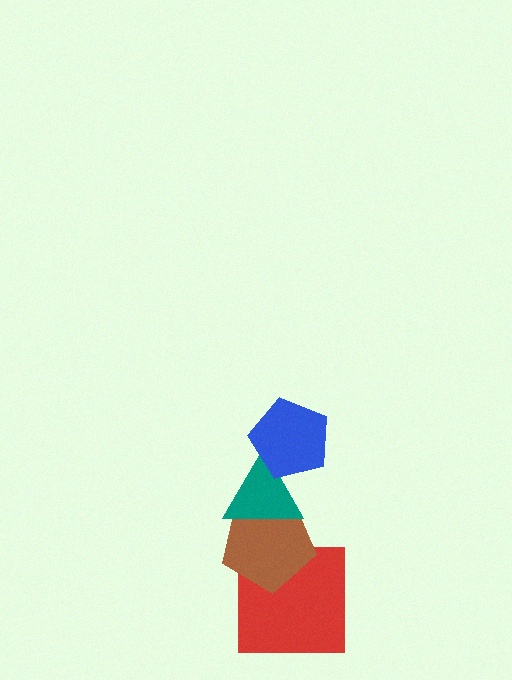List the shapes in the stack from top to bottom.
From top to bottom: the blue pentagon, the teal triangle, the brown pentagon, the red square.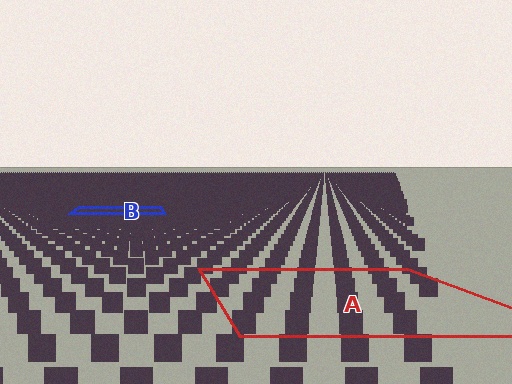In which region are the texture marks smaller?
The texture marks are smaller in region B, because it is farther away.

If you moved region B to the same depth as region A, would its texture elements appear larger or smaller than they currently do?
They would appear larger. At a closer depth, the same texture elements are projected at a bigger on-screen size.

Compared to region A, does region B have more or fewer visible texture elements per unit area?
Region B has more texture elements per unit area — they are packed more densely because it is farther away.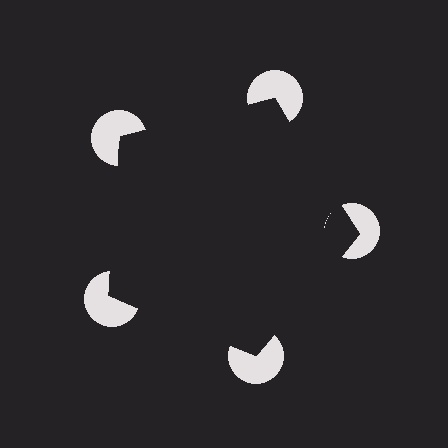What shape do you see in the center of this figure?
An illusory pentagon — its edges are inferred from the aligned wedge cuts in the pac-man discs, not physically drawn.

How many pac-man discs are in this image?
There are 5 — one at each vertex of the illusory pentagon.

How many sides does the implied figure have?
5 sides.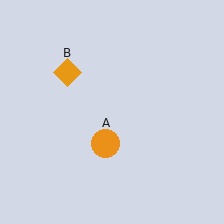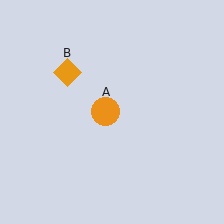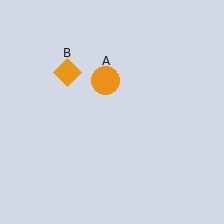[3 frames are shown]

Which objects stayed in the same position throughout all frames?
Orange diamond (object B) remained stationary.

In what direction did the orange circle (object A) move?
The orange circle (object A) moved up.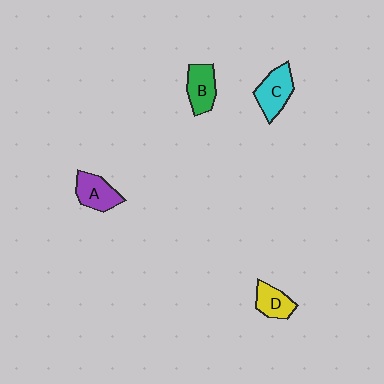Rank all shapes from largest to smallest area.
From largest to smallest: C (cyan), A (purple), B (green), D (yellow).